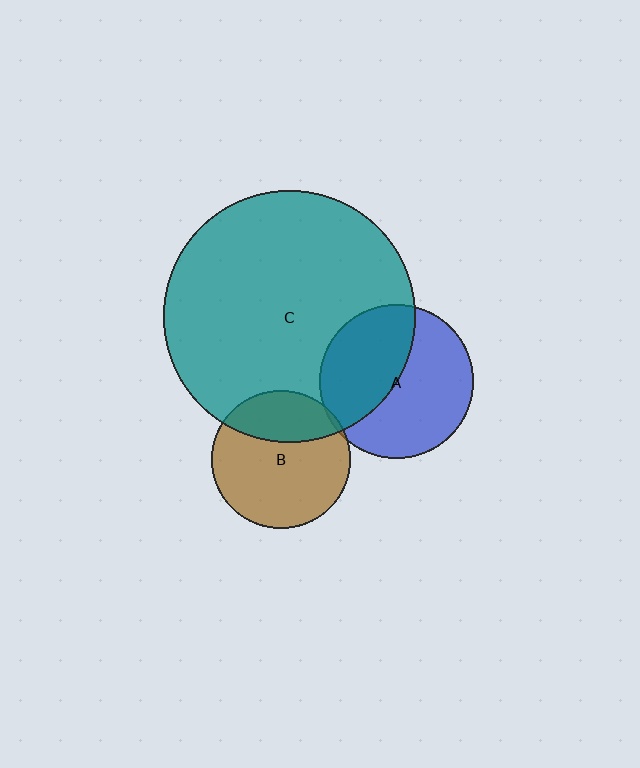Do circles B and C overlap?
Yes.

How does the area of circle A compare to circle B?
Approximately 1.2 times.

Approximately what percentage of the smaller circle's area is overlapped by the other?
Approximately 30%.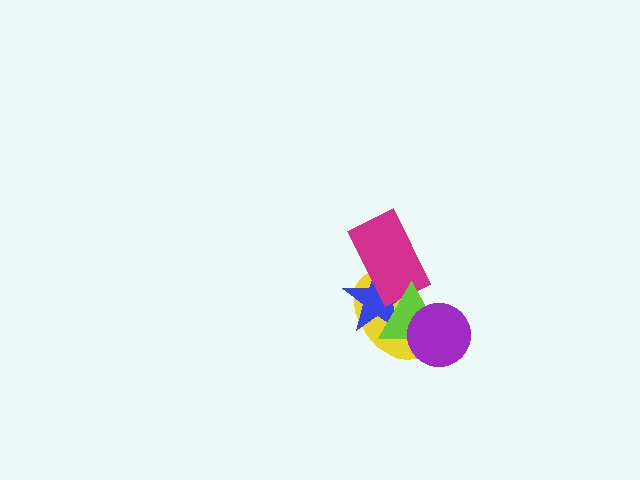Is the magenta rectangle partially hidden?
Yes, it is partially covered by another shape.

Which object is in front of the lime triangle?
The purple circle is in front of the lime triangle.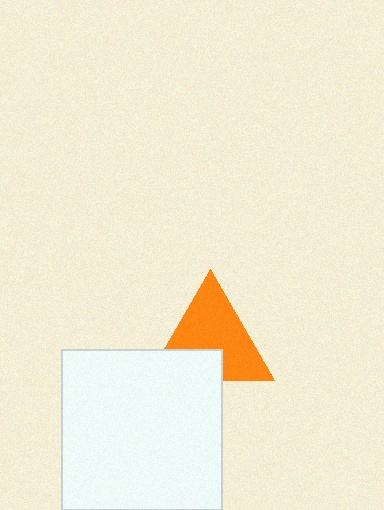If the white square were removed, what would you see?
You would see the complete orange triangle.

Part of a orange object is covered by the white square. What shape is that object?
It is a triangle.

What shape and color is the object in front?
The object in front is a white square.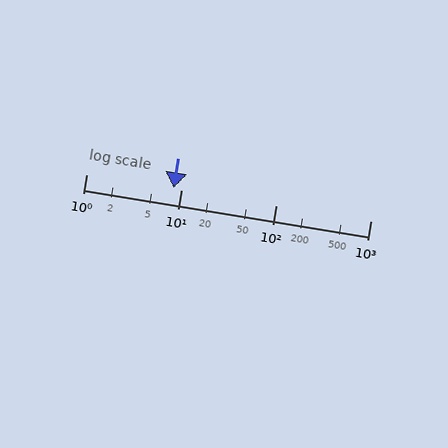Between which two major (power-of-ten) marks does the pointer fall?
The pointer is between 1 and 10.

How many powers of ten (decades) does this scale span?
The scale spans 3 decades, from 1 to 1000.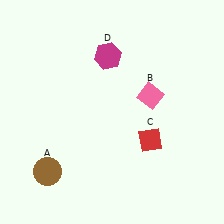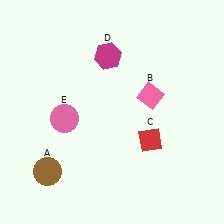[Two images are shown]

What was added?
A pink circle (E) was added in Image 2.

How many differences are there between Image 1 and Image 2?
There is 1 difference between the two images.